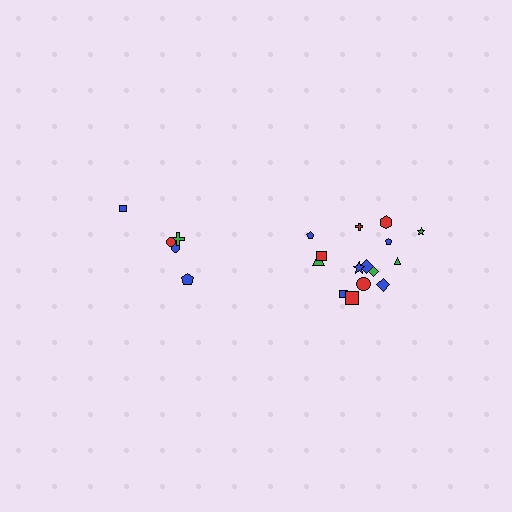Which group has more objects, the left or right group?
The right group.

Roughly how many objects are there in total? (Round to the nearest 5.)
Roughly 20 objects in total.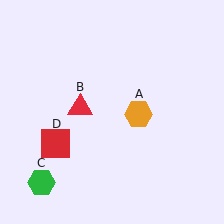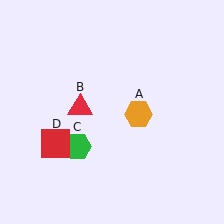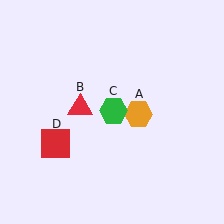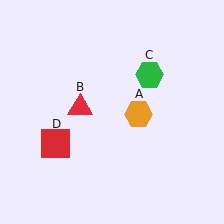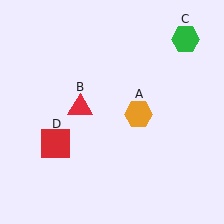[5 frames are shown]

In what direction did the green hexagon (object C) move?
The green hexagon (object C) moved up and to the right.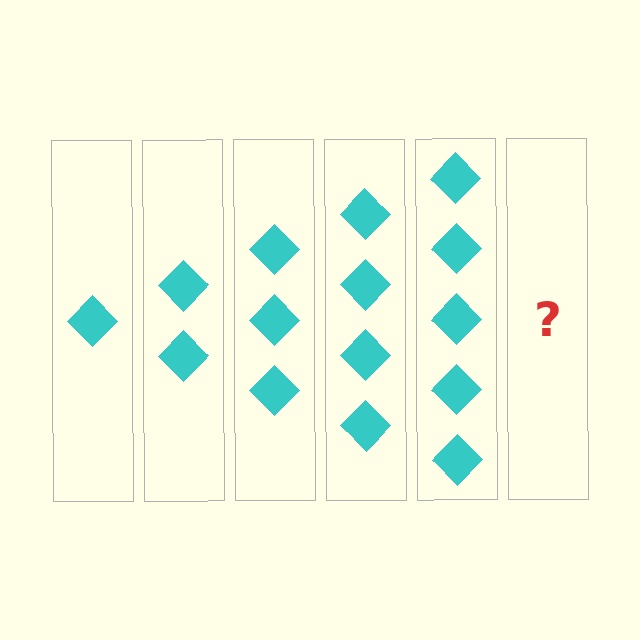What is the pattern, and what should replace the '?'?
The pattern is that each step adds one more diamond. The '?' should be 6 diamonds.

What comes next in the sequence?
The next element should be 6 diamonds.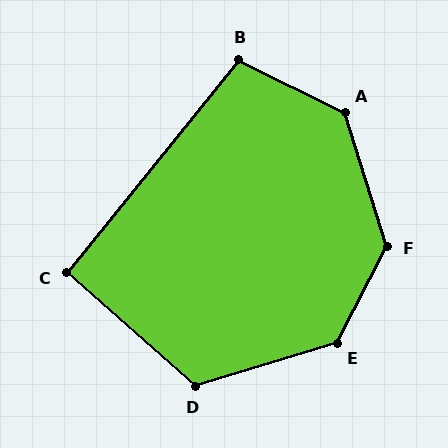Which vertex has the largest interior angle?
F, at approximately 135 degrees.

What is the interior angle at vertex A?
Approximately 134 degrees (obtuse).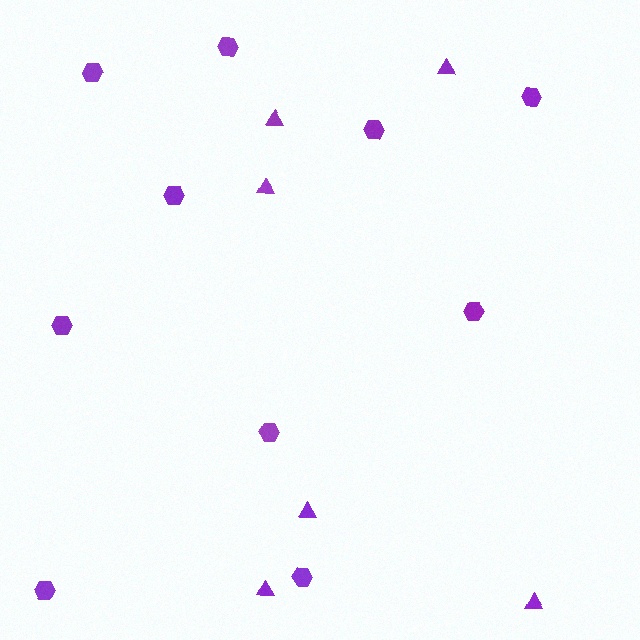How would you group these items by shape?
There are 2 groups: one group of triangles (6) and one group of hexagons (10).